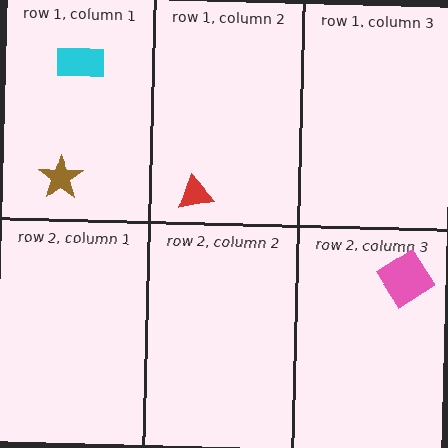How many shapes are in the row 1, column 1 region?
2.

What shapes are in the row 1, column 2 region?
The red triangle.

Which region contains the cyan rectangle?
The row 1, column 1 region.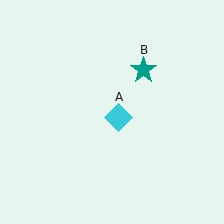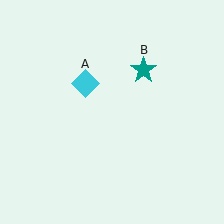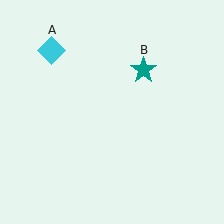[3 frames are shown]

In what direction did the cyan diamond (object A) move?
The cyan diamond (object A) moved up and to the left.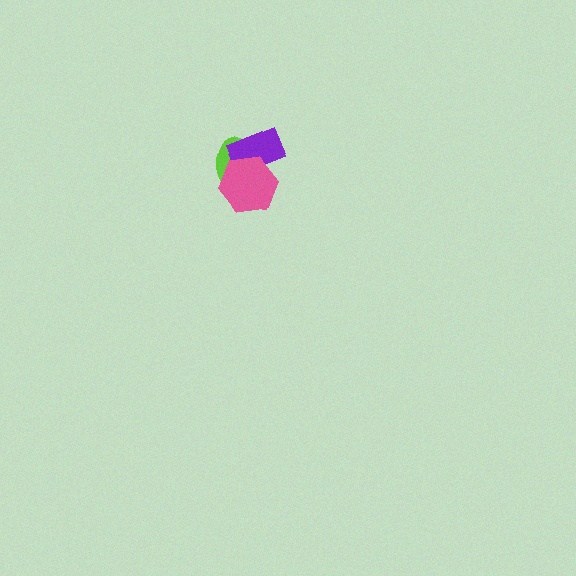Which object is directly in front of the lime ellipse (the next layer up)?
The purple rectangle is directly in front of the lime ellipse.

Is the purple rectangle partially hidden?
Yes, it is partially covered by another shape.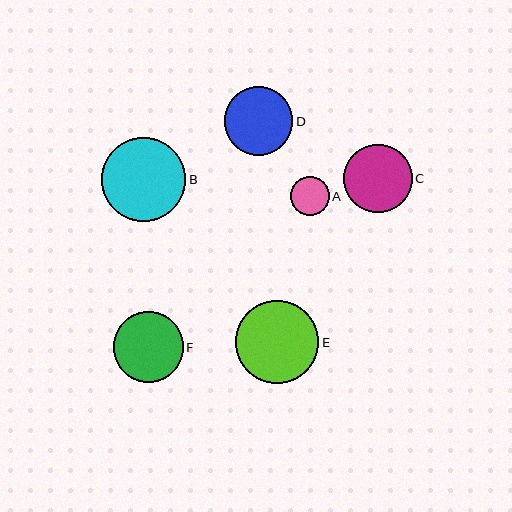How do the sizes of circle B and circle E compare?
Circle B and circle E are approximately the same size.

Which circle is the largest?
Circle B is the largest with a size of approximately 84 pixels.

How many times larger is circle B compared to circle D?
Circle B is approximately 1.2 times the size of circle D.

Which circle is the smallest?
Circle A is the smallest with a size of approximately 39 pixels.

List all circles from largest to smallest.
From largest to smallest: B, E, F, C, D, A.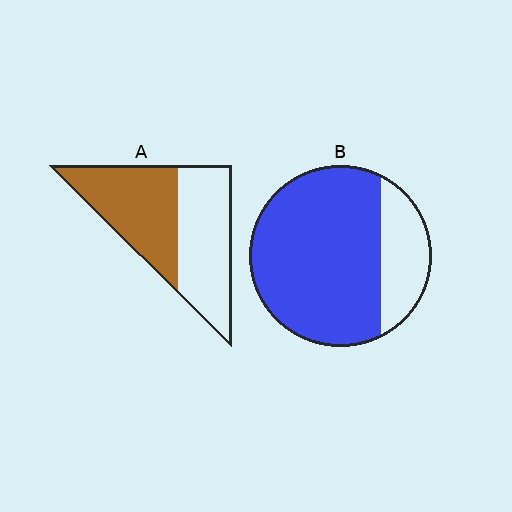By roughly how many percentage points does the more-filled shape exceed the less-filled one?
By roughly 25 percentage points (B over A).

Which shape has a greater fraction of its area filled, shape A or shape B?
Shape B.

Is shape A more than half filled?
Roughly half.